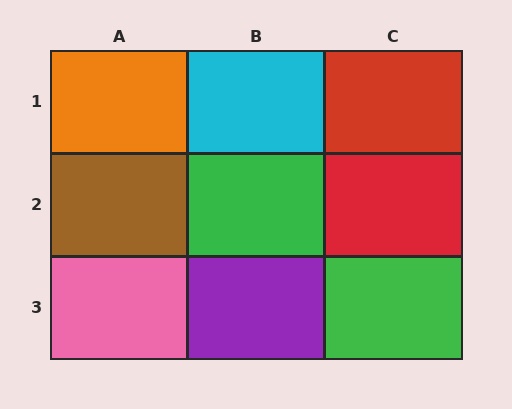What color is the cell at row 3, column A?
Pink.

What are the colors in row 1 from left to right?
Orange, cyan, red.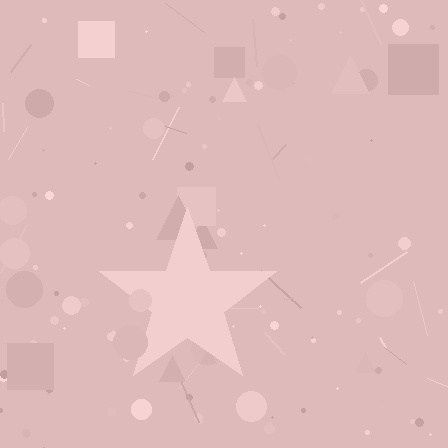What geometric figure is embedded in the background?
A star is embedded in the background.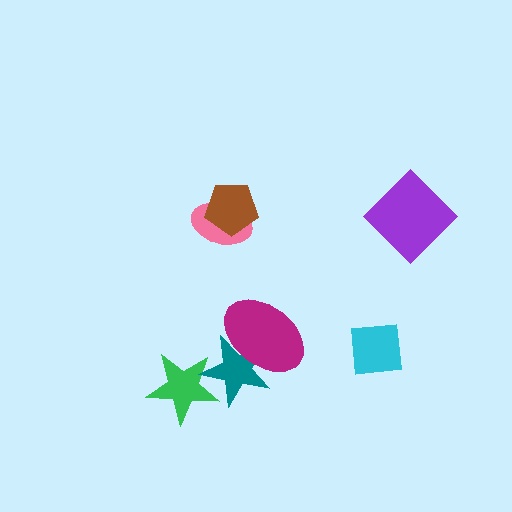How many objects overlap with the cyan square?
0 objects overlap with the cyan square.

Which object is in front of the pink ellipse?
The brown pentagon is in front of the pink ellipse.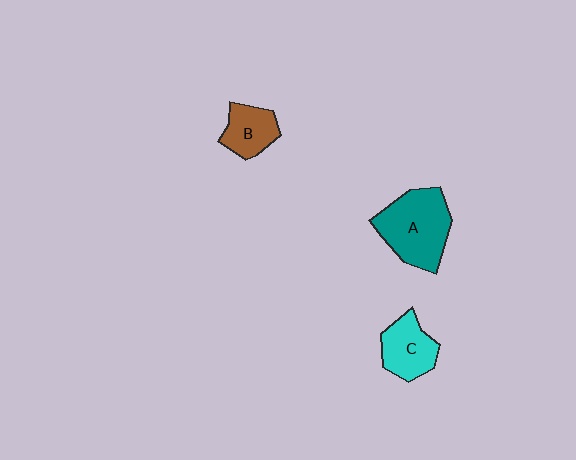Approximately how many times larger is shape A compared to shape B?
Approximately 1.9 times.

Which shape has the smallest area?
Shape B (brown).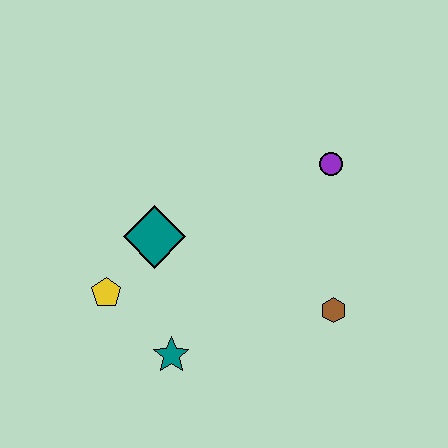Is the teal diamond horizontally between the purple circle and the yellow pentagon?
Yes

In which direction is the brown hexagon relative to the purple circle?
The brown hexagon is below the purple circle.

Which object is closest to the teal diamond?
The yellow pentagon is closest to the teal diamond.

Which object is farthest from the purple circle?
The yellow pentagon is farthest from the purple circle.